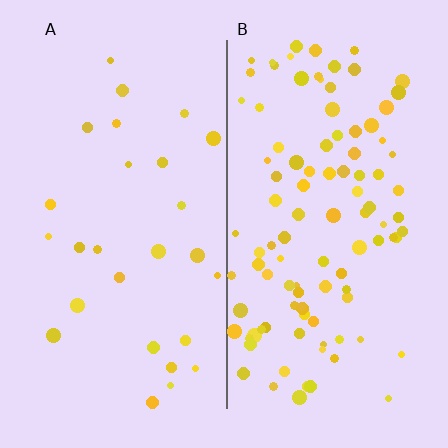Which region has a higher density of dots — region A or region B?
B (the right).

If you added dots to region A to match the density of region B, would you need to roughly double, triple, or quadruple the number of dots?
Approximately quadruple.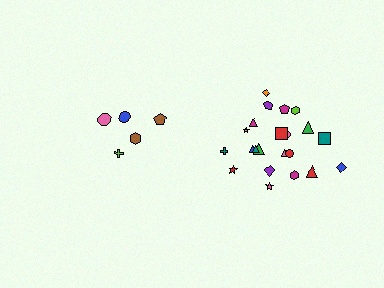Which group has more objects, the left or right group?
The right group.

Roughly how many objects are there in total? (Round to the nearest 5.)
Roughly 25 objects in total.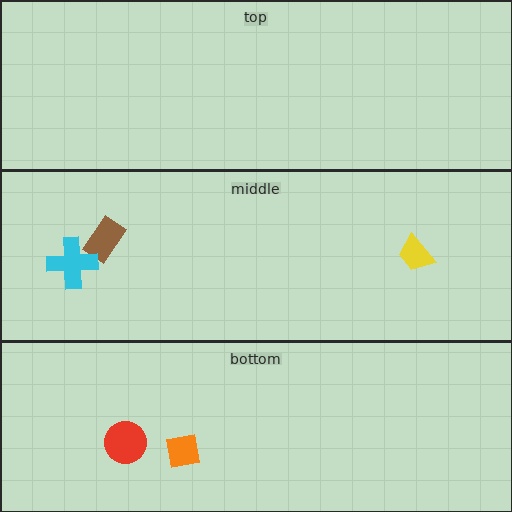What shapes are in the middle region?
The yellow trapezoid, the brown rectangle, the cyan cross.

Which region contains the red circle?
The bottom region.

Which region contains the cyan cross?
The middle region.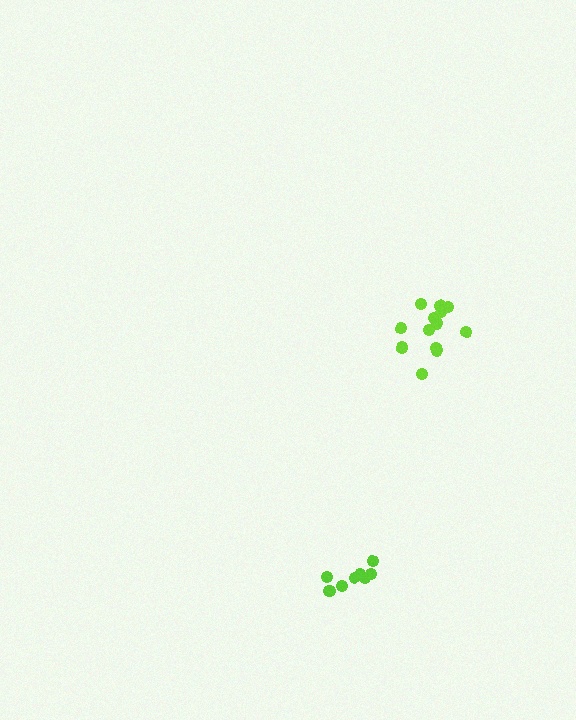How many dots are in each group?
Group 1: 13 dots, Group 2: 8 dots (21 total).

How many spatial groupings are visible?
There are 2 spatial groupings.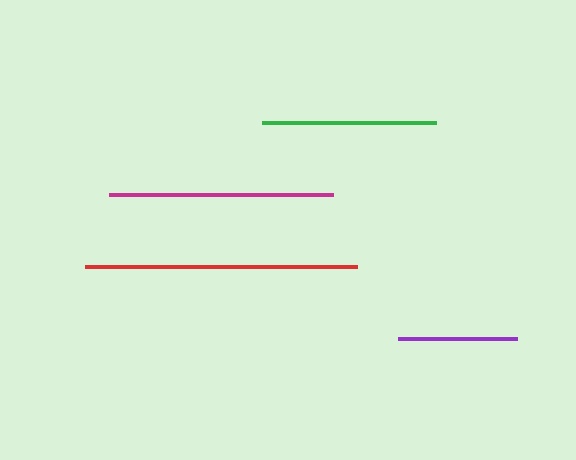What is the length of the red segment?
The red segment is approximately 272 pixels long.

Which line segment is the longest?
The red line is the longest at approximately 272 pixels.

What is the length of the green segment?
The green segment is approximately 175 pixels long.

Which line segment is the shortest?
The purple line is the shortest at approximately 119 pixels.